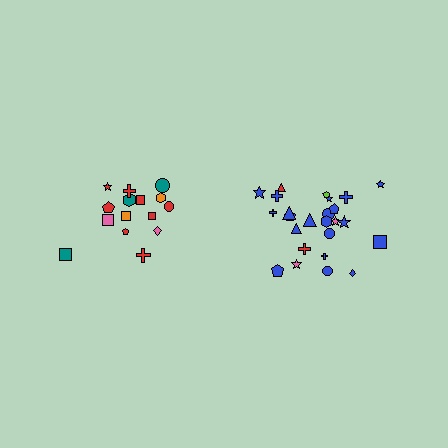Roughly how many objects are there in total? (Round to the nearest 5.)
Roughly 40 objects in total.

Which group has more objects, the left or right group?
The right group.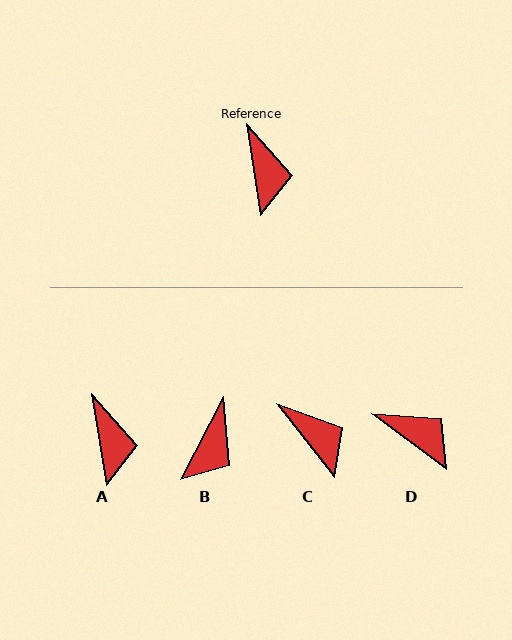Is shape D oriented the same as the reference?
No, it is off by about 44 degrees.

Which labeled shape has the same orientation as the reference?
A.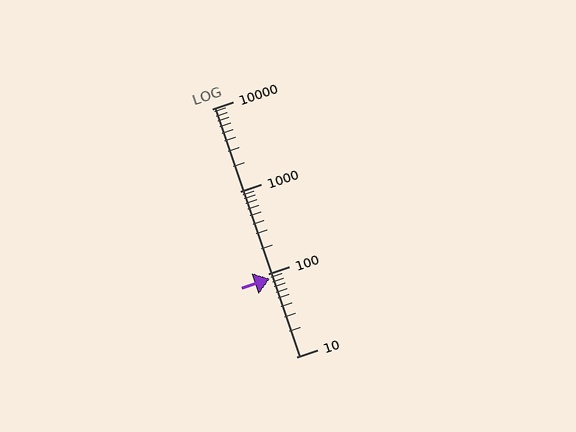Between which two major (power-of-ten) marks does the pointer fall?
The pointer is between 10 and 100.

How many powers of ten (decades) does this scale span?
The scale spans 3 decades, from 10 to 10000.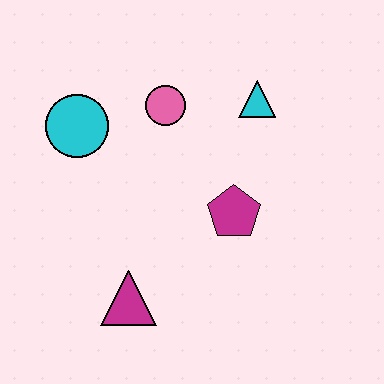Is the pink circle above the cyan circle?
Yes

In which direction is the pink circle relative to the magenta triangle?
The pink circle is above the magenta triangle.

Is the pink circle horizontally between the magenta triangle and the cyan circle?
No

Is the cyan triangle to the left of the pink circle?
No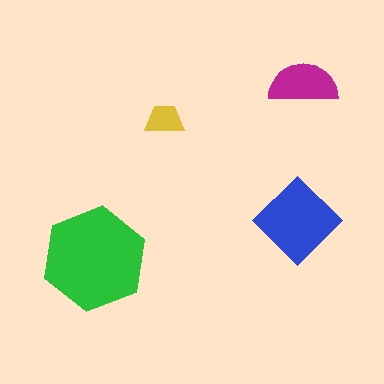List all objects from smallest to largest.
The yellow trapezoid, the magenta semicircle, the blue diamond, the green hexagon.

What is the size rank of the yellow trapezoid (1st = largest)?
4th.